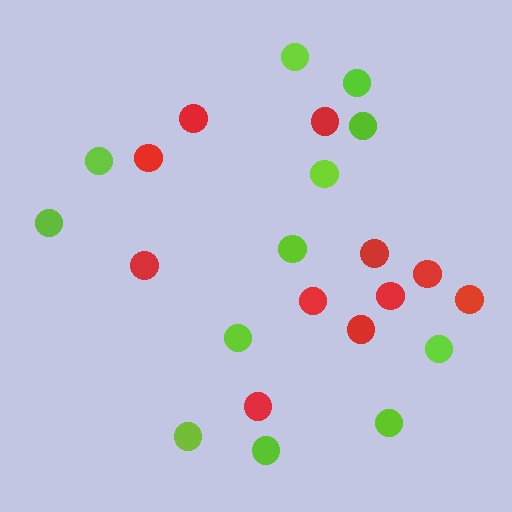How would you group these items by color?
There are 2 groups: one group of red circles (11) and one group of lime circles (12).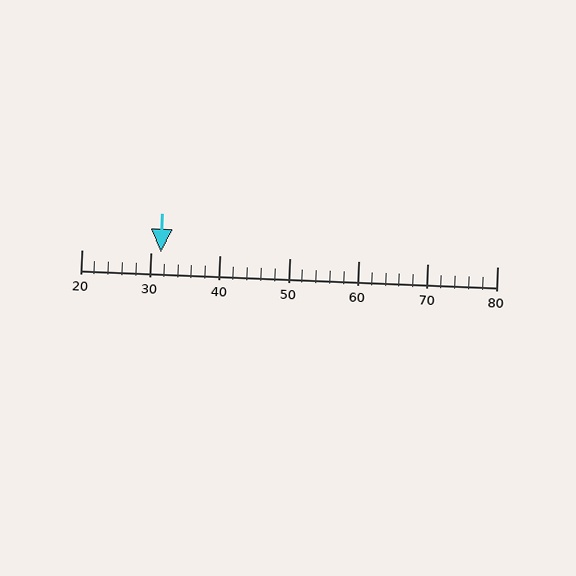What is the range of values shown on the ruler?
The ruler shows values from 20 to 80.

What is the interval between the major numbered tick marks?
The major tick marks are spaced 10 units apart.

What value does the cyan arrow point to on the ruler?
The cyan arrow points to approximately 32.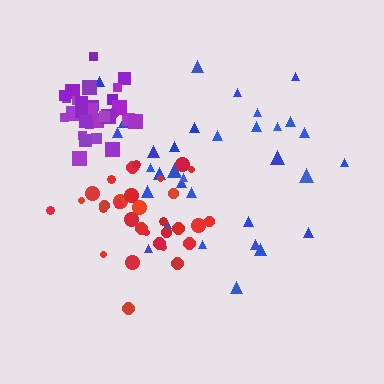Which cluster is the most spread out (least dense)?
Blue.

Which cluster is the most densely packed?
Purple.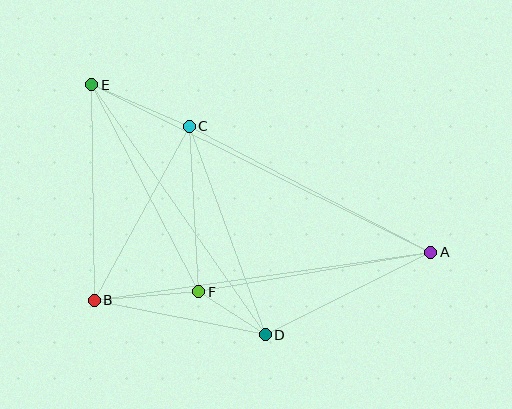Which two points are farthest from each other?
Points A and E are farthest from each other.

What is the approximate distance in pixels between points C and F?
The distance between C and F is approximately 166 pixels.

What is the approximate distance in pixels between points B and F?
The distance between B and F is approximately 105 pixels.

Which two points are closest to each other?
Points D and F are closest to each other.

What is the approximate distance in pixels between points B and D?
The distance between B and D is approximately 174 pixels.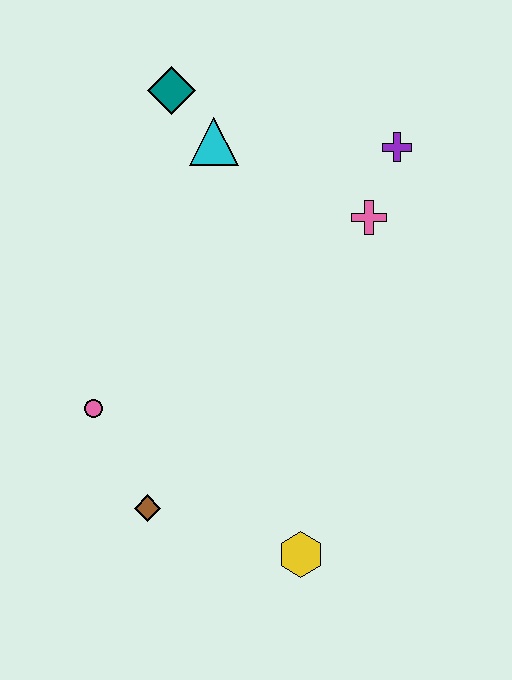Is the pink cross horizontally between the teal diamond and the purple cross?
Yes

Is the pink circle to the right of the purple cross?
No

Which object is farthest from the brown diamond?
The purple cross is farthest from the brown diamond.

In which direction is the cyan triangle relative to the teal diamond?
The cyan triangle is below the teal diamond.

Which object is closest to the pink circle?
The brown diamond is closest to the pink circle.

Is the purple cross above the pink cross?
Yes